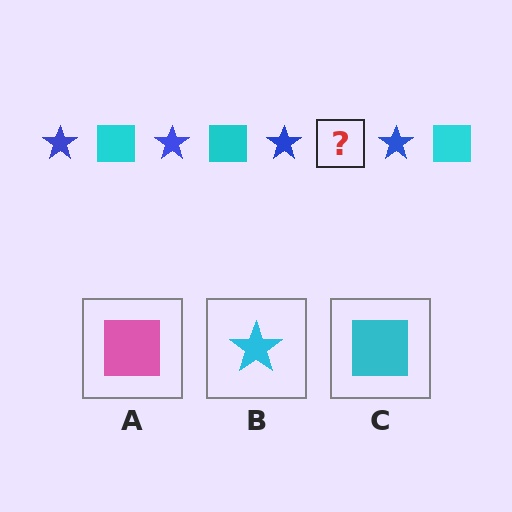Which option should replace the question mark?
Option C.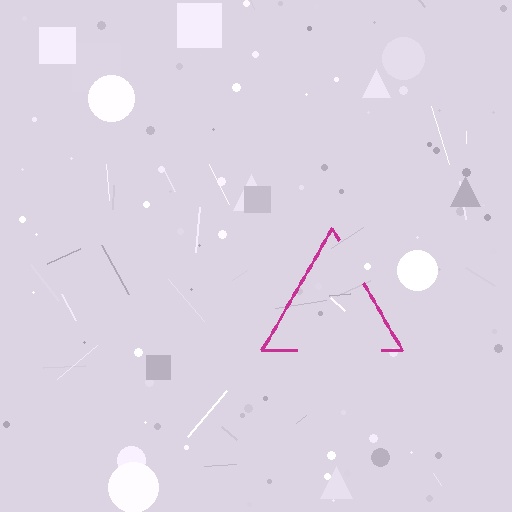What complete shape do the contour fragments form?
The contour fragments form a triangle.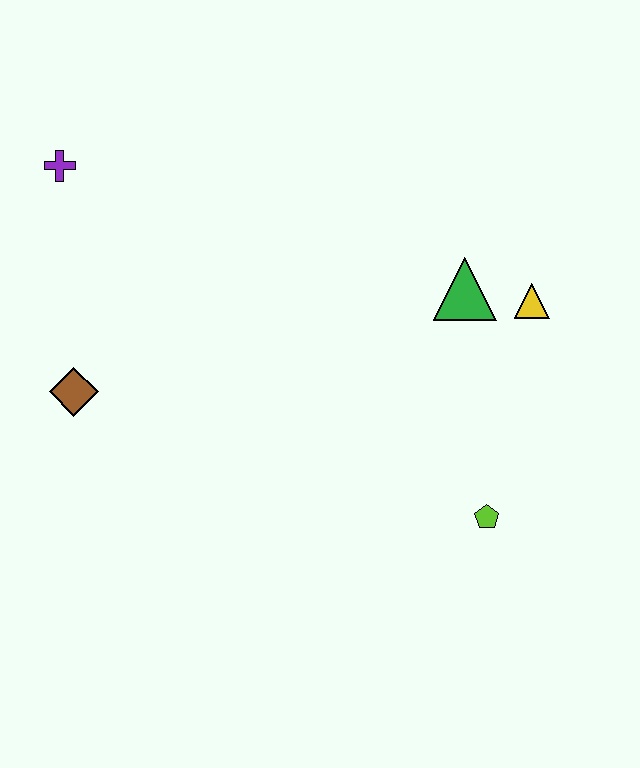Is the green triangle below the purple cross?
Yes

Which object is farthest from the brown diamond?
The yellow triangle is farthest from the brown diamond.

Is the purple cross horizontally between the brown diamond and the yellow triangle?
No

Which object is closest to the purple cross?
The brown diamond is closest to the purple cross.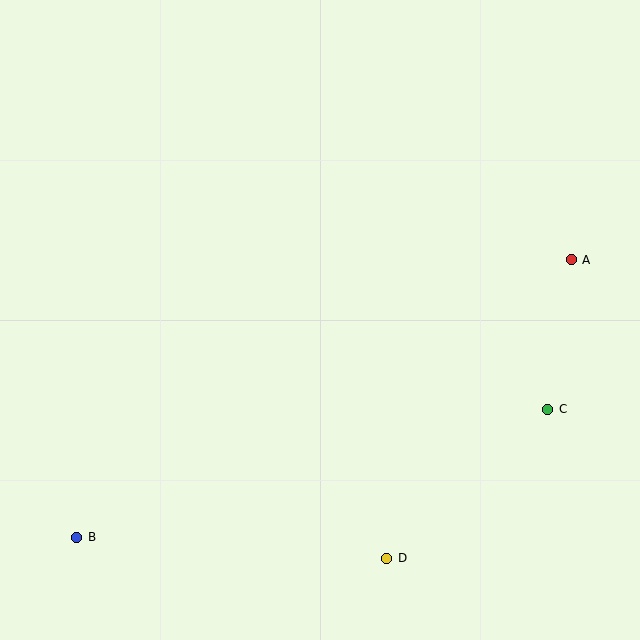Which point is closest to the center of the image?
Point C at (548, 409) is closest to the center.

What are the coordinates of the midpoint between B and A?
The midpoint between B and A is at (324, 398).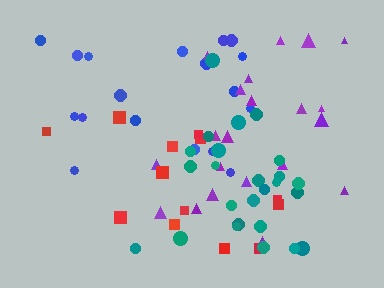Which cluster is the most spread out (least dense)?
Red.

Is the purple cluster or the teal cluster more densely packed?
Teal.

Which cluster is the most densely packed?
Teal.